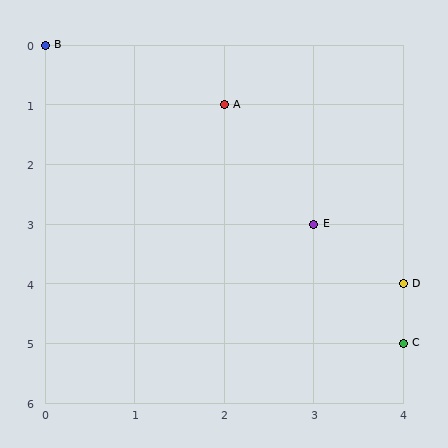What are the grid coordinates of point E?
Point E is at grid coordinates (3, 3).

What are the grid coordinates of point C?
Point C is at grid coordinates (4, 5).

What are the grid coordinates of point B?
Point B is at grid coordinates (0, 0).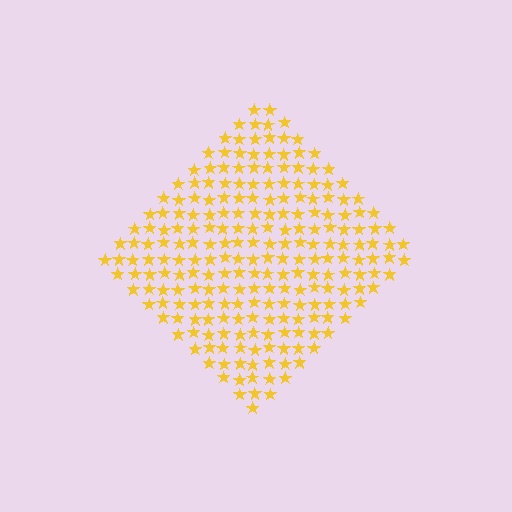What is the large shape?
The large shape is a diamond.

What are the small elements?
The small elements are stars.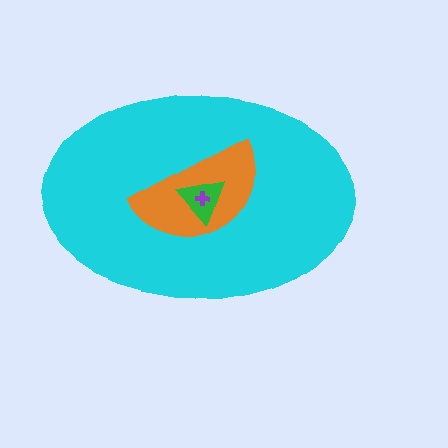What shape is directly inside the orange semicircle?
The green triangle.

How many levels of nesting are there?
4.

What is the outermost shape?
The cyan ellipse.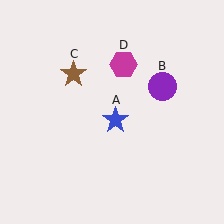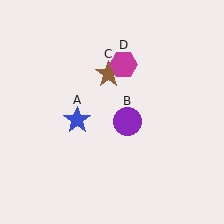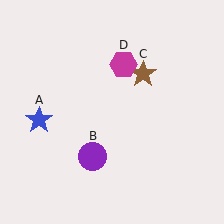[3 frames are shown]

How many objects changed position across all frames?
3 objects changed position: blue star (object A), purple circle (object B), brown star (object C).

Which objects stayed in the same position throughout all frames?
Magenta hexagon (object D) remained stationary.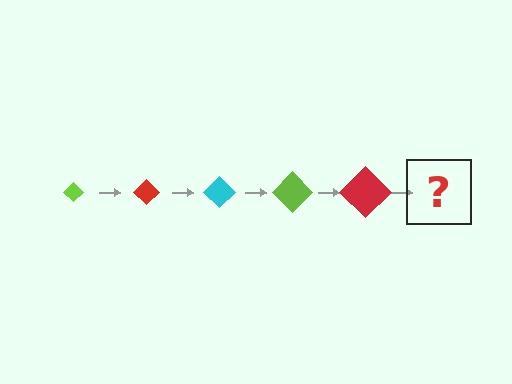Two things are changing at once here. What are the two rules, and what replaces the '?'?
The two rules are that the diamond grows larger each step and the color cycles through lime, red, and cyan. The '?' should be a cyan diamond, larger than the previous one.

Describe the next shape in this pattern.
It should be a cyan diamond, larger than the previous one.